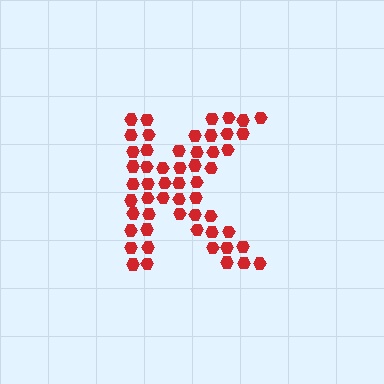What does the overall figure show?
The overall figure shows the letter K.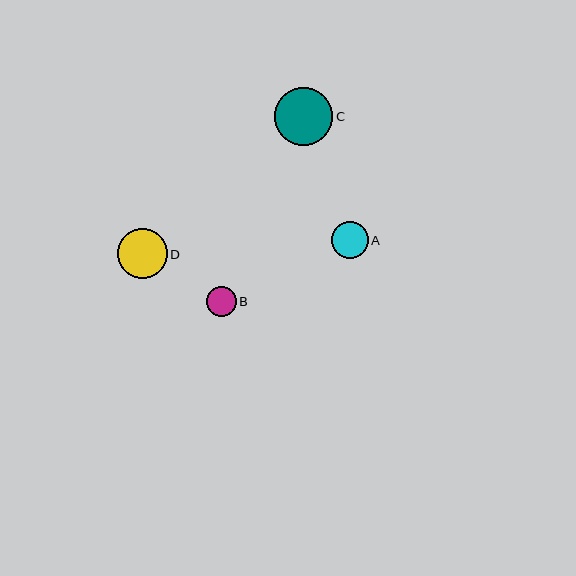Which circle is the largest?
Circle C is the largest with a size of approximately 58 pixels.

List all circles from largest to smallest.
From largest to smallest: C, D, A, B.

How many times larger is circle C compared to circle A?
Circle C is approximately 1.6 times the size of circle A.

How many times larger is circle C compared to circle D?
Circle C is approximately 1.2 times the size of circle D.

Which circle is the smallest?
Circle B is the smallest with a size of approximately 30 pixels.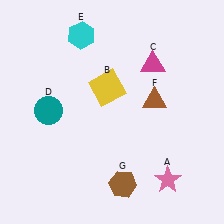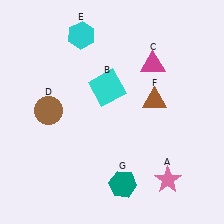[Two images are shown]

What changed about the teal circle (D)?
In Image 1, D is teal. In Image 2, it changed to brown.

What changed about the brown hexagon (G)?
In Image 1, G is brown. In Image 2, it changed to teal.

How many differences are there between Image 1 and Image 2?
There are 3 differences between the two images.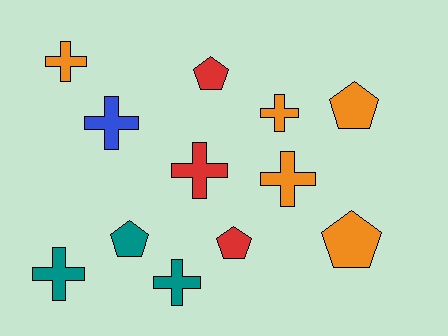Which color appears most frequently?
Orange, with 5 objects.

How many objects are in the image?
There are 12 objects.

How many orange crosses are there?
There are 3 orange crosses.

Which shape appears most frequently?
Cross, with 7 objects.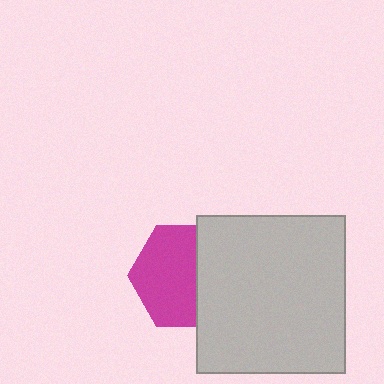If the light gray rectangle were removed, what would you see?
You would see the complete magenta hexagon.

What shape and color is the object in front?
The object in front is a light gray rectangle.